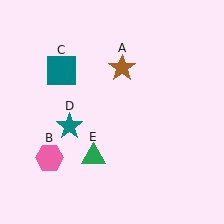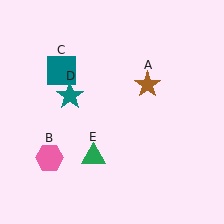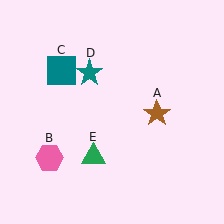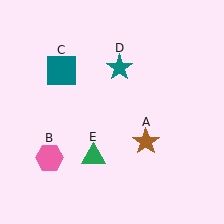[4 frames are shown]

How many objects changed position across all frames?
2 objects changed position: brown star (object A), teal star (object D).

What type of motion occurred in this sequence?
The brown star (object A), teal star (object D) rotated clockwise around the center of the scene.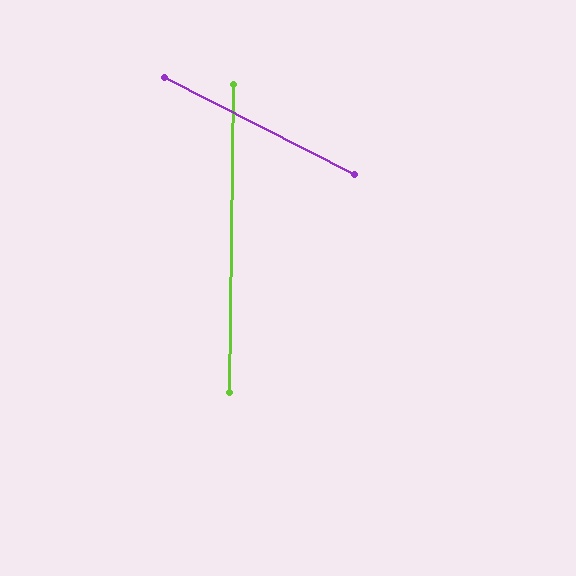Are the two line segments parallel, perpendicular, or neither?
Neither parallel nor perpendicular — they differ by about 64°.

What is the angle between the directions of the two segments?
Approximately 64 degrees.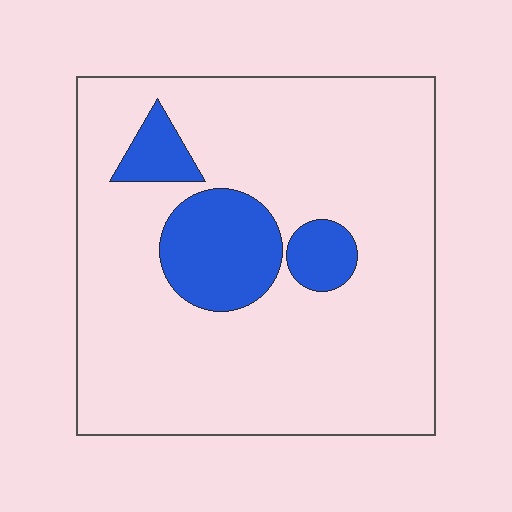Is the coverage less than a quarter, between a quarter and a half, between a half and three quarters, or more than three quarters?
Less than a quarter.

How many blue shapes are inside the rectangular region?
3.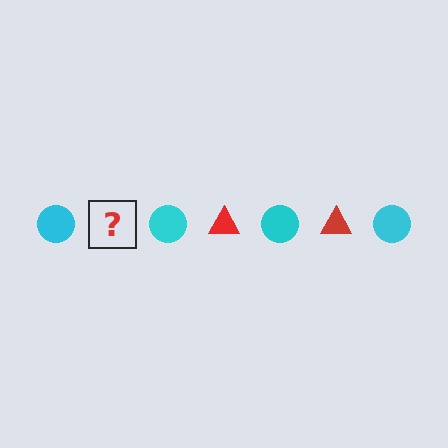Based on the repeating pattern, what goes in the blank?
The blank should be a red triangle.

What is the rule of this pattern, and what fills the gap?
The rule is that the pattern alternates between cyan circle and red triangle. The gap should be filled with a red triangle.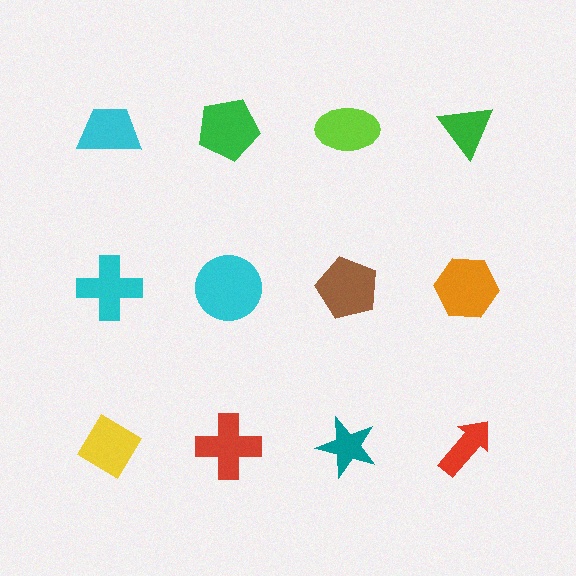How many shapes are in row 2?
4 shapes.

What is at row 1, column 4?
A green triangle.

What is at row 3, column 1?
A yellow diamond.